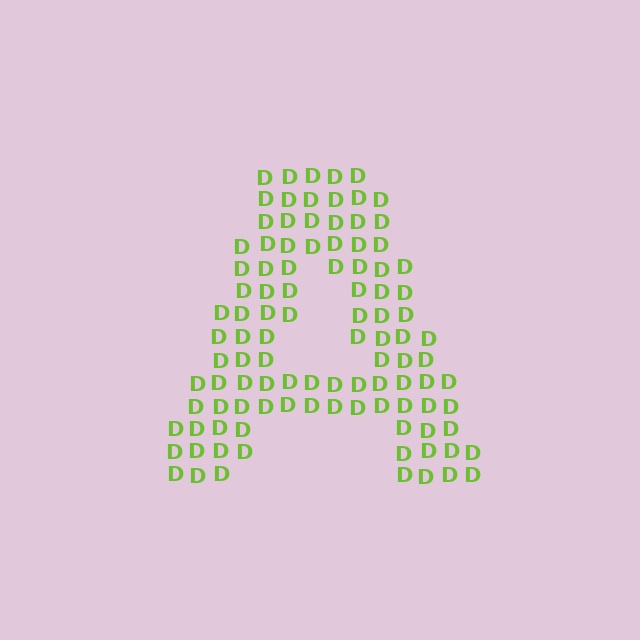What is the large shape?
The large shape is the letter A.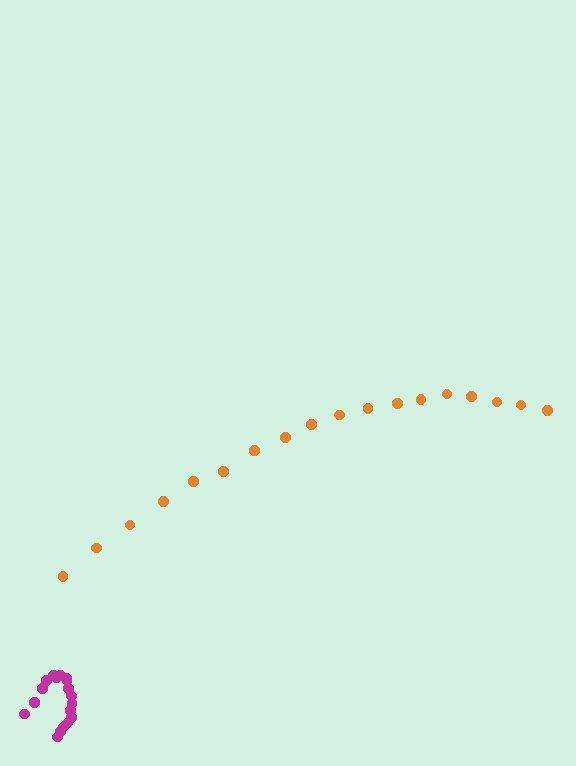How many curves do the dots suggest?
There are 2 distinct paths.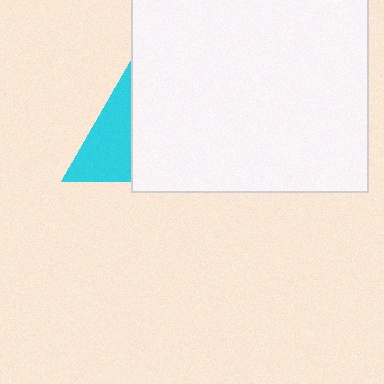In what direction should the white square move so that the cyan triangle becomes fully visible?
The white square should move right. That is the shortest direction to clear the overlap and leave the cyan triangle fully visible.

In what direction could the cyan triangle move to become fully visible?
The cyan triangle could move left. That would shift it out from behind the white square entirely.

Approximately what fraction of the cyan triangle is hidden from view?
Roughly 49% of the cyan triangle is hidden behind the white square.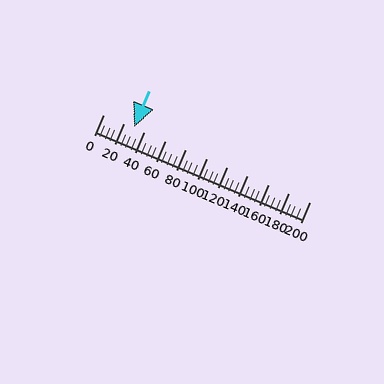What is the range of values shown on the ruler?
The ruler shows values from 0 to 200.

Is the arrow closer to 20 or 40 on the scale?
The arrow is closer to 40.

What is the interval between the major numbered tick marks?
The major tick marks are spaced 20 units apart.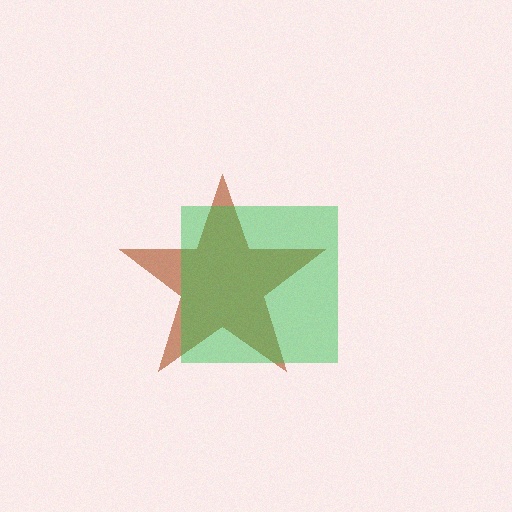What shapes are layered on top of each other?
The layered shapes are: a brown star, a green square.